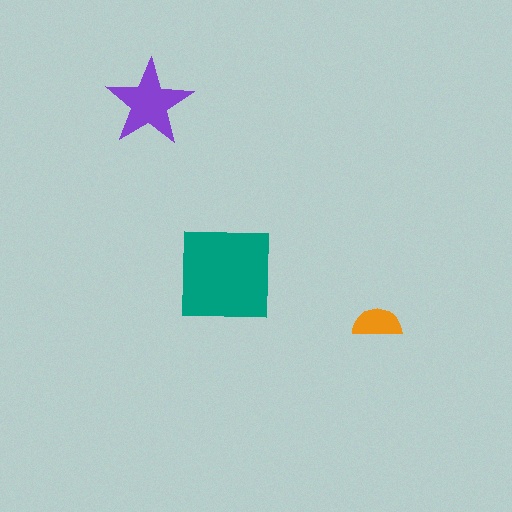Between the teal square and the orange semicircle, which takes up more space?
The teal square.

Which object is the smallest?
The orange semicircle.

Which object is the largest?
The teal square.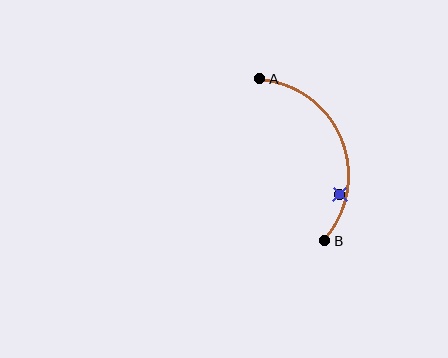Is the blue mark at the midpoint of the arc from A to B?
No — the blue mark does not lie on the arc at all. It sits slightly inside the curve.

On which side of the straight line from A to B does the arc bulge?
The arc bulges to the right of the straight line connecting A and B.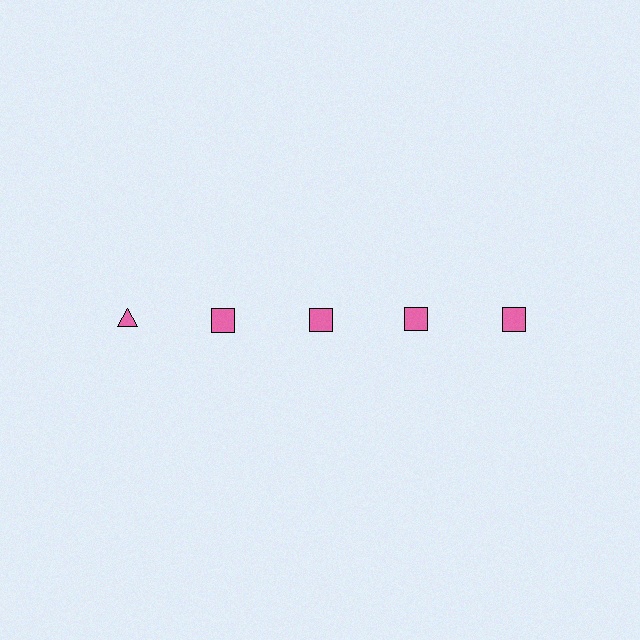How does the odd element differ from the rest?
It has a different shape: triangle instead of square.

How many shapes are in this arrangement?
There are 5 shapes arranged in a grid pattern.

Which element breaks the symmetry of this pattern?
The pink triangle in the top row, leftmost column breaks the symmetry. All other shapes are pink squares.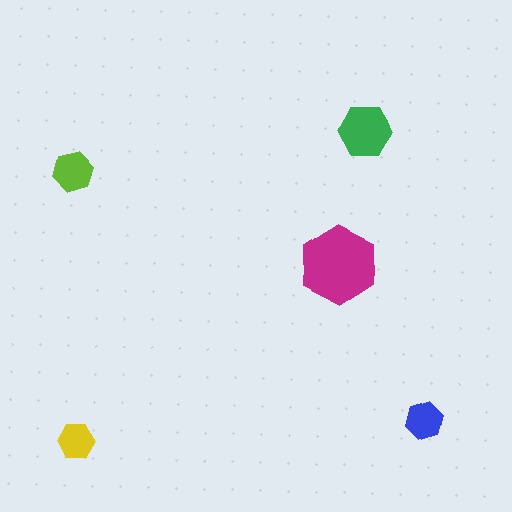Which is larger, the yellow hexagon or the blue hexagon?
The blue one.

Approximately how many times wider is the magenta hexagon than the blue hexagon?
About 2 times wider.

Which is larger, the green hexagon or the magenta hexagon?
The magenta one.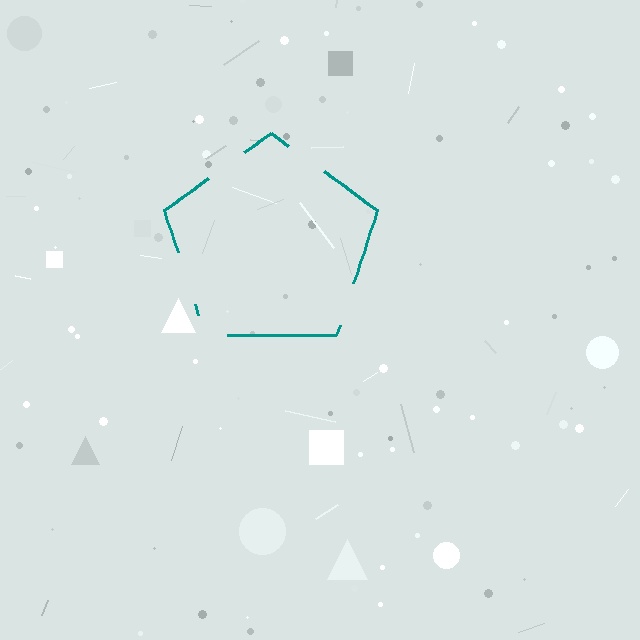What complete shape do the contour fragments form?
The contour fragments form a pentagon.